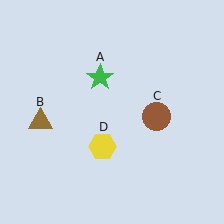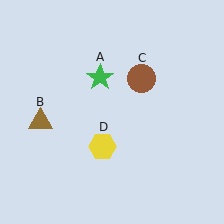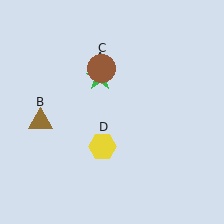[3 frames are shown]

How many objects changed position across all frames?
1 object changed position: brown circle (object C).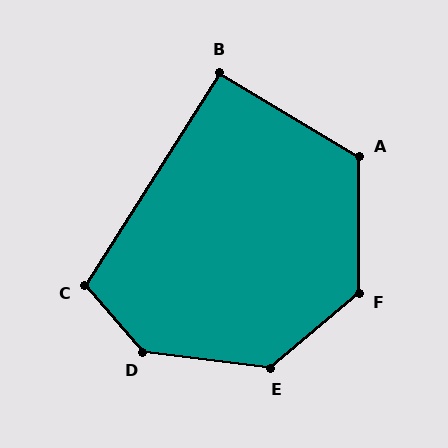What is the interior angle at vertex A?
Approximately 121 degrees (obtuse).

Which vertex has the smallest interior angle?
B, at approximately 91 degrees.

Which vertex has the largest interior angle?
D, at approximately 138 degrees.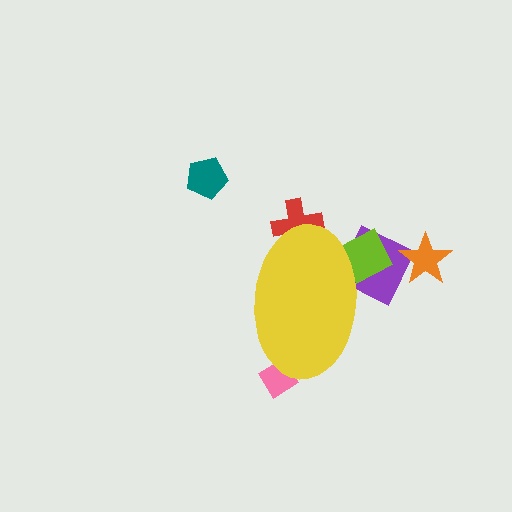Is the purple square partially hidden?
Yes, the purple square is partially hidden behind the yellow ellipse.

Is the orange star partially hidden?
No, the orange star is fully visible.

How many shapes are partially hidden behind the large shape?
4 shapes are partially hidden.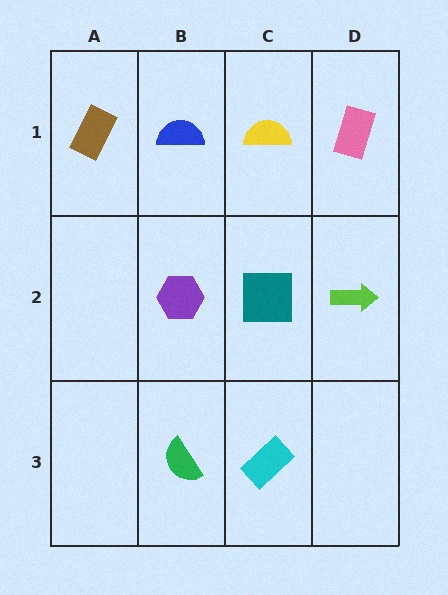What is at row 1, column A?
A brown rectangle.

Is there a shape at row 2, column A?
No, that cell is empty.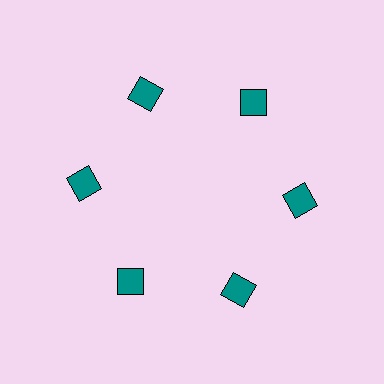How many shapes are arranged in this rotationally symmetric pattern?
There are 6 shapes, arranged in 6 groups of 1.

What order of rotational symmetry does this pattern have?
This pattern has 6-fold rotational symmetry.